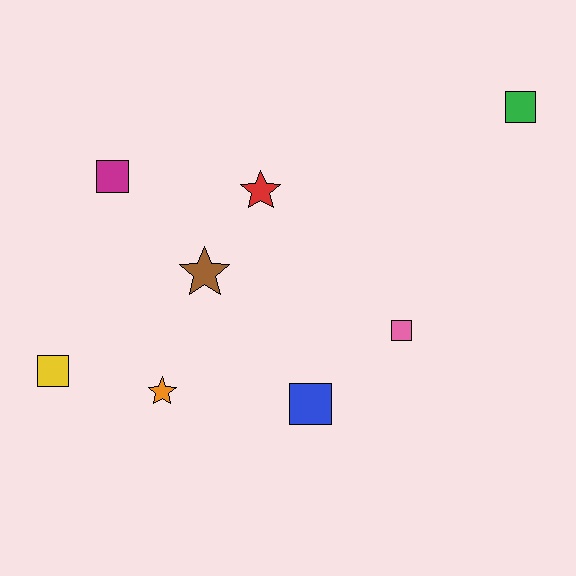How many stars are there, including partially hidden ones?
There are 3 stars.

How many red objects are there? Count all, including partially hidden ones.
There is 1 red object.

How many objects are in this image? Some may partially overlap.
There are 8 objects.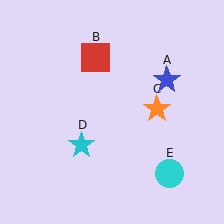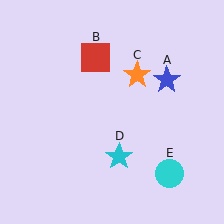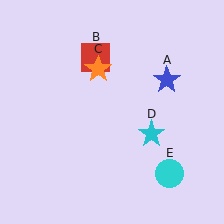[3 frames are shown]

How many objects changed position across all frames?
2 objects changed position: orange star (object C), cyan star (object D).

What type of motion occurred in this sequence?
The orange star (object C), cyan star (object D) rotated counterclockwise around the center of the scene.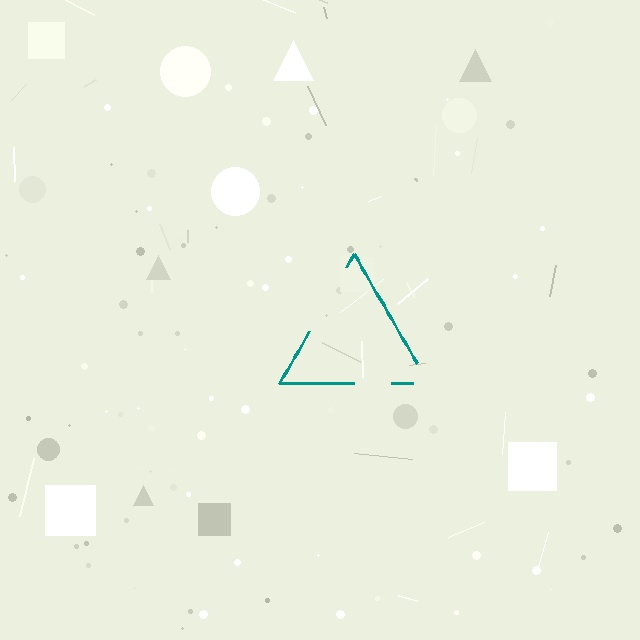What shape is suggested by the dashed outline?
The dashed outline suggests a triangle.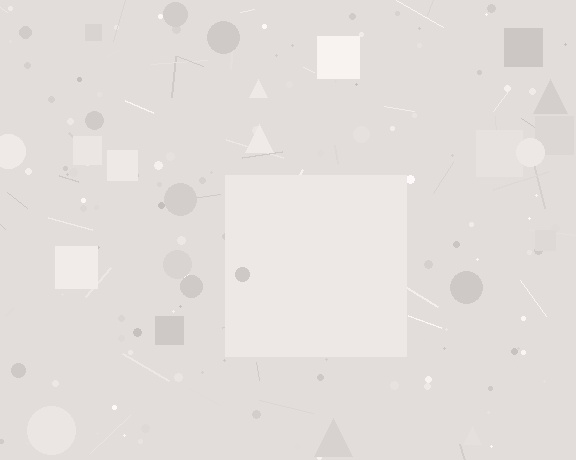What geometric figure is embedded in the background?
A square is embedded in the background.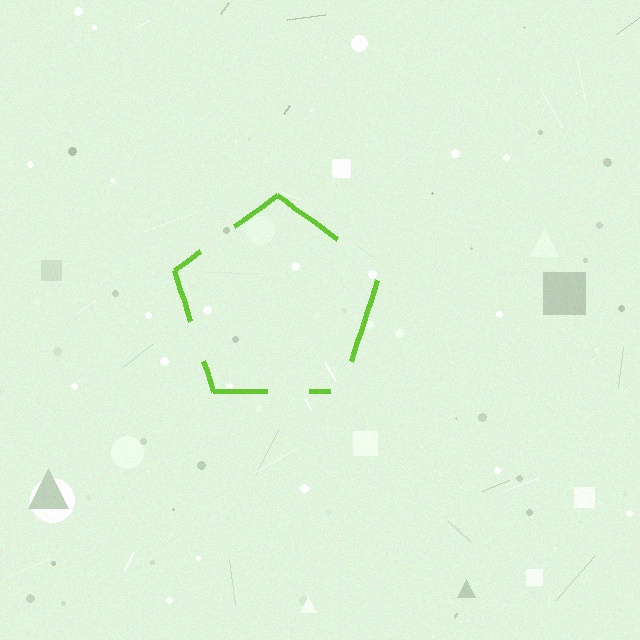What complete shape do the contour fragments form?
The contour fragments form a pentagon.